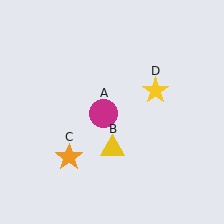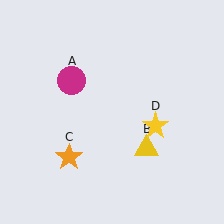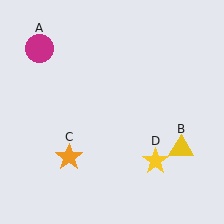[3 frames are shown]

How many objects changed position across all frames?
3 objects changed position: magenta circle (object A), yellow triangle (object B), yellow star (object D).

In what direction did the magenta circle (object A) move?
The magenta circle (object A) moved up and to the left.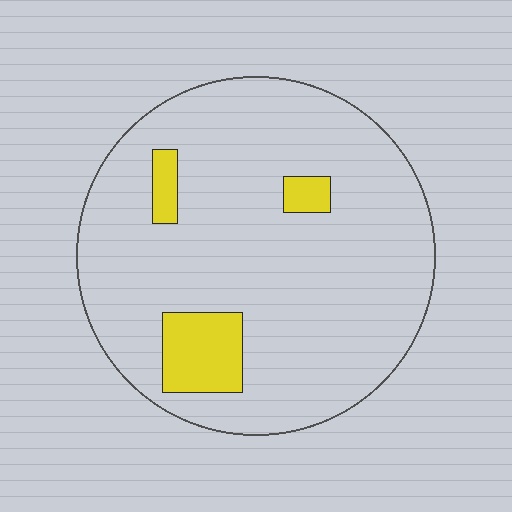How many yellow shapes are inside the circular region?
3.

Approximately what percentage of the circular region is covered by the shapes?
Approximately 10%.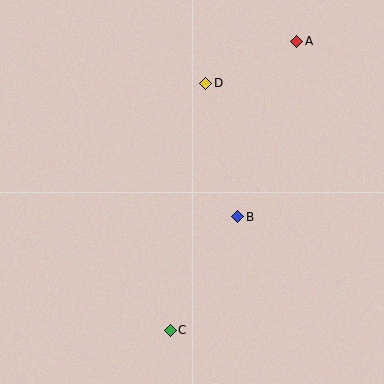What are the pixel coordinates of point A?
Point A is at (297, 41).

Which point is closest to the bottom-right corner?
Point C is closest to the bottom-right corner.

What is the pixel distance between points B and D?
The distance between B and D is 137 pixels.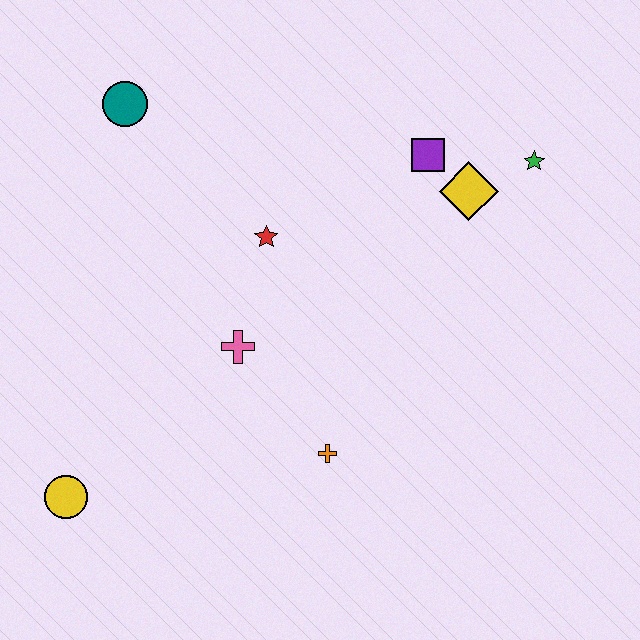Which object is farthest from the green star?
The yellow circle is farthest from the green star.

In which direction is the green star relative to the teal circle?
The green star is to the right of the teal circle.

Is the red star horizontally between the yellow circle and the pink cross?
No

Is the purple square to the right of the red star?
Yes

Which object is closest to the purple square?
The yellow diamond is closest to the purple square.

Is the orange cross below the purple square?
Yes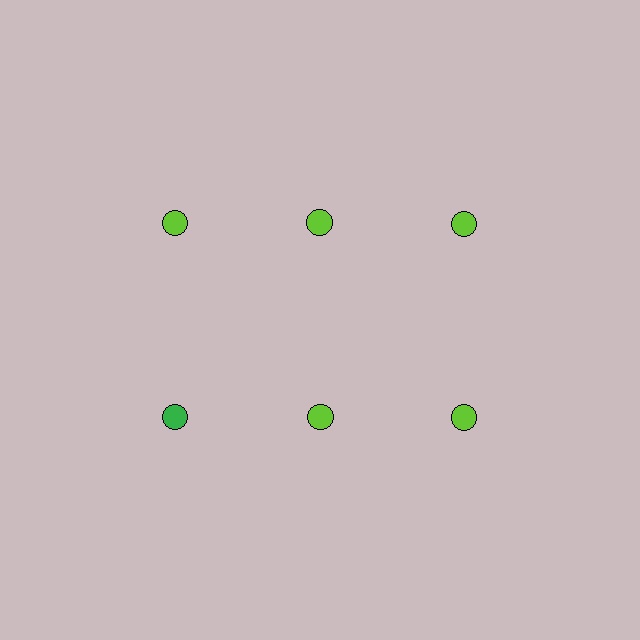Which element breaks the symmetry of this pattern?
The green circle in the second row, leftmost column breaks the symmetry. All other shapes are lime circles.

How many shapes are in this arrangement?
There are 6 shapes arranged in a grid pattern.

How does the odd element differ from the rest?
It has a different color: green instead of lime.